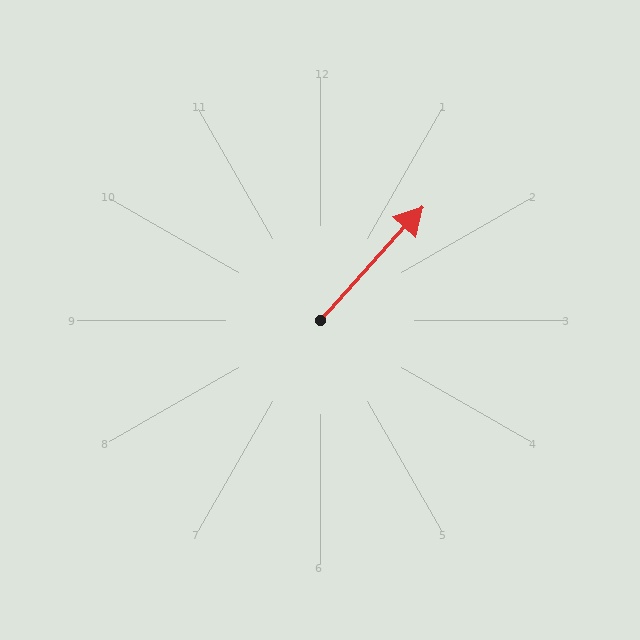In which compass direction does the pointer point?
Northeast.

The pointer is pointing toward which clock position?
Roughly 1 o'clock.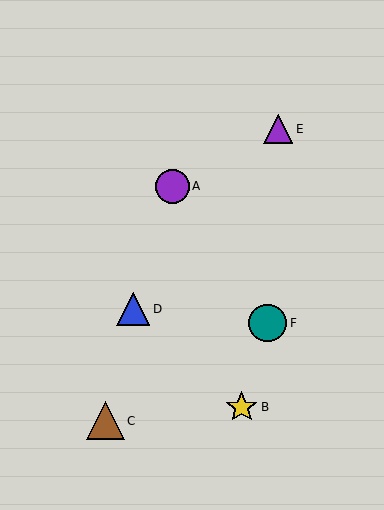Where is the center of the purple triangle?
The center of the purple triangle is at (278, 129).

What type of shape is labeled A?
Shape A is a purple circle.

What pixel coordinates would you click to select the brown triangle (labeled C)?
Click at (106, 421) to select the brown triangle C.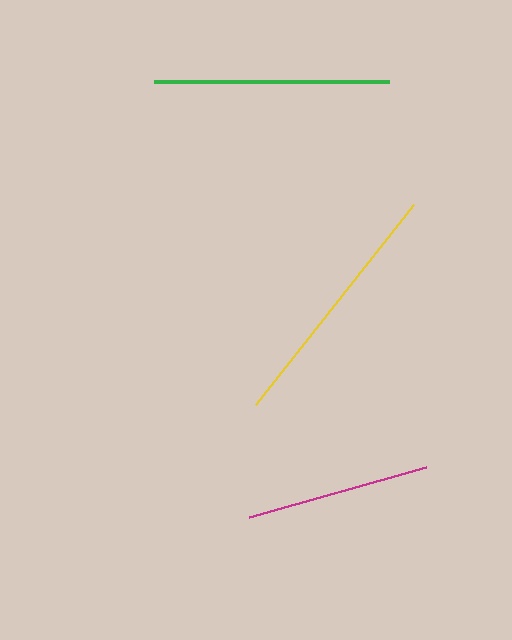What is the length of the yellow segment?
The yellow segment is approximately 254 pixels long.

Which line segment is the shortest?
The magenta line is the shortest at approximately 183 pixels.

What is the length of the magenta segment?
The magenta segment is approximately 183 pixels long.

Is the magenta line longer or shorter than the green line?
The green line is longer than the magenta line.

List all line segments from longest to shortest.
From longest to shortest: yellow, green, magenta.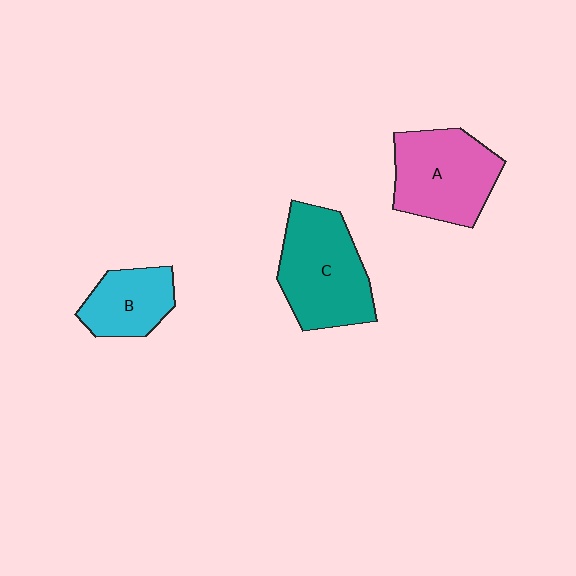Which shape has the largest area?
Shape C (teal).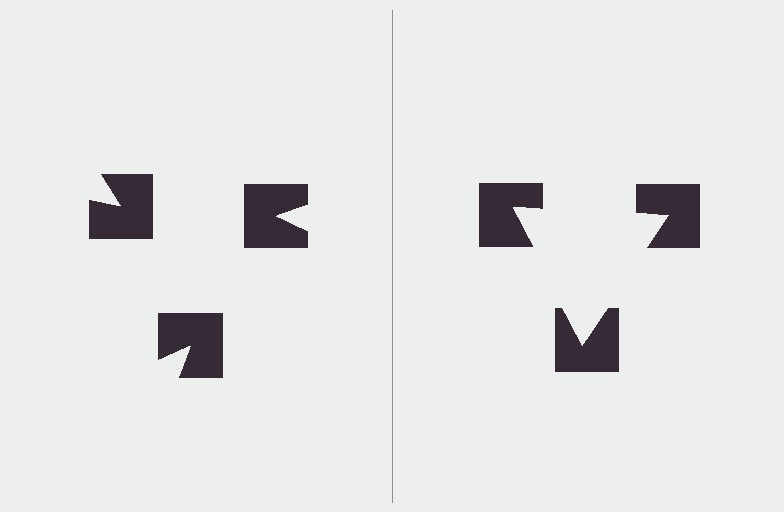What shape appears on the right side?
An illusory triangle.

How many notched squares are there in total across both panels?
6 — 3 on each side.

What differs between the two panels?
The notched squares are positioned identically on both sides; only the wedge orientations differ. On the right they align to a triangle; on the left they are misaligned.